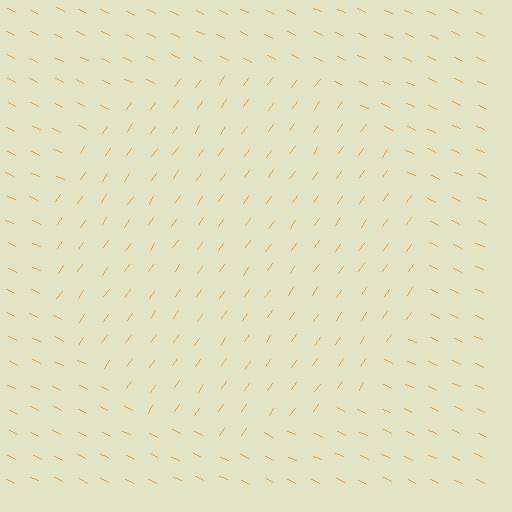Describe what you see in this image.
The image is filled with small orange line segments. A circle region in the image has lines oriented differently from the surrounding lines, creating a visible texture boundary.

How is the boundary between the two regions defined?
The boundary is defined purely by a change in line orientation (approximately 80 degrees difference). All lines are the same color and thickness.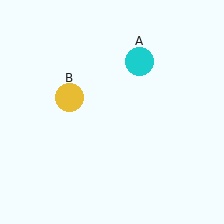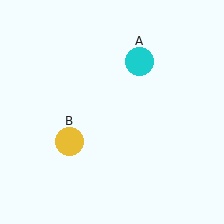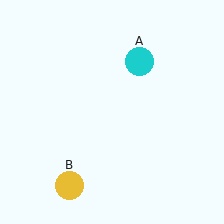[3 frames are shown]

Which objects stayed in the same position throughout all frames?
Cyan circle (object A) remained stationary.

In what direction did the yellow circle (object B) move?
The yellow circle (object B) moved down.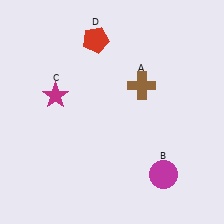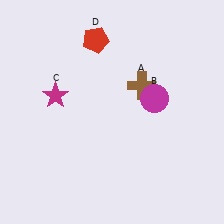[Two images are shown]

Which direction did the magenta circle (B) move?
The magenta circle (B) moved up.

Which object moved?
The magenta circle (B) moved up.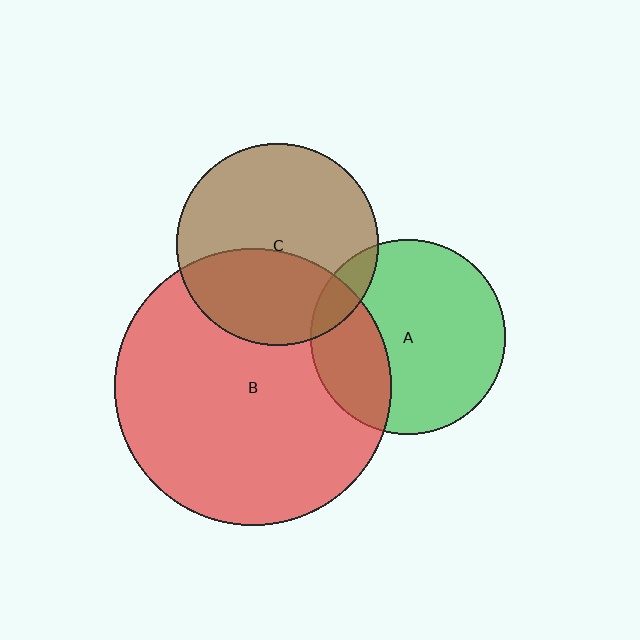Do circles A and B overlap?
Yes.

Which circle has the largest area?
Circle B (red).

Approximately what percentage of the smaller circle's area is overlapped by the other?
Approximately 30%.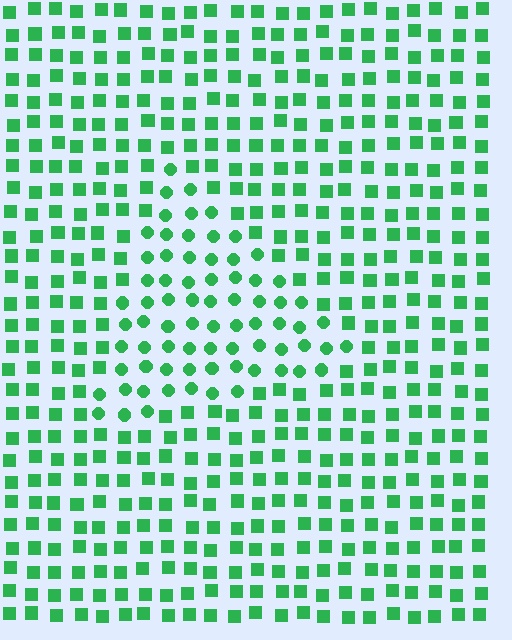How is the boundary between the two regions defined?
The boundary is defined by a change in element shape: circles inside vs. squares outside. All elements share the same color and spacing.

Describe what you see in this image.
The image is filled with small green elements arranged in a uniform grid. A triangle-shaped region contains circles, while the surrounding area contains squares. The boundary is defined purely by the change in element shape.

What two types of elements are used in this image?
The image uses circles inside the triangle region and squares outside it.